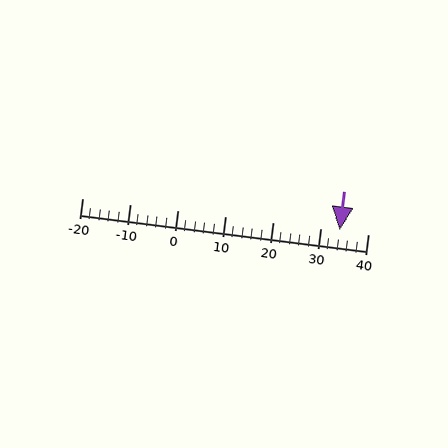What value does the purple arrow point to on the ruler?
The purple arrow points to approximately 34.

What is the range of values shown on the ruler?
The ruler shows values from -20 to 40.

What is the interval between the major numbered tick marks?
The major tick marks are spaced 10 units apart.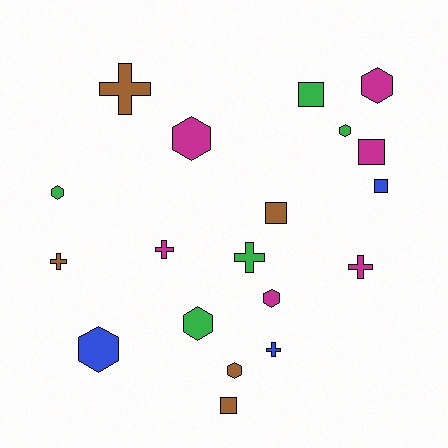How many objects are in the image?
There are 19 objects.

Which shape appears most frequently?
Hexagon, with 8 objects.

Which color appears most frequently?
Magenta, with 6 objects.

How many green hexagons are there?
There are 3 green hexagons.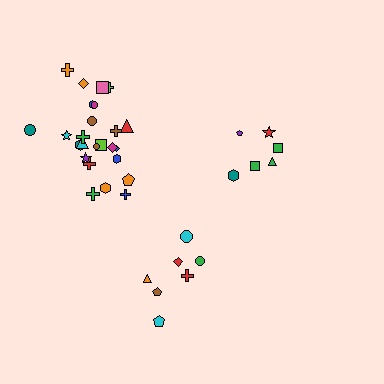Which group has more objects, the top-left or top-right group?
The top-left group.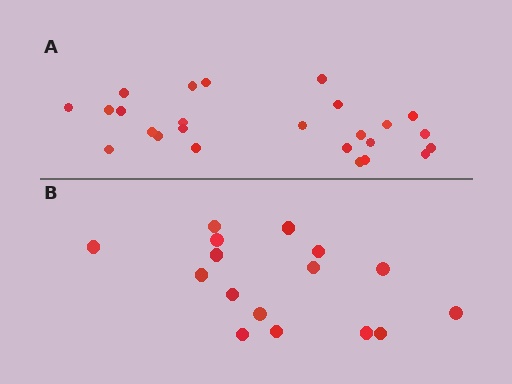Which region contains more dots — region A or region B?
Region A (the top region) has more dots.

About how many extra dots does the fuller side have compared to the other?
Region A has roughly 8 or so more dots than region B.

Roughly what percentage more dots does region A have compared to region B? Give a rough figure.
About 55% more.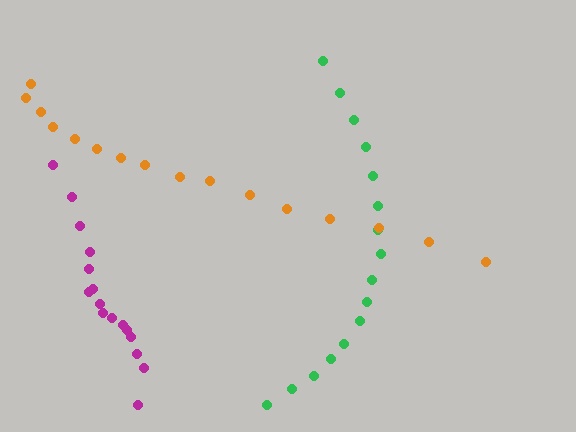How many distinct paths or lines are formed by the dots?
There are 3 distinct paths.